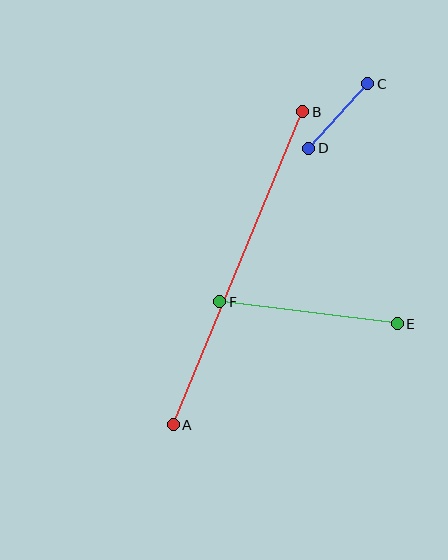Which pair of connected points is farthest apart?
Points A and B are farthest apart.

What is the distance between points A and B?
The distance is approximately 339 pixels.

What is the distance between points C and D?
The distance is approximately 88 pixels.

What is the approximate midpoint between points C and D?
The midpoint is at approximately (338, 116) pixels.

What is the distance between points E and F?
The distance is approximately 179 pixels.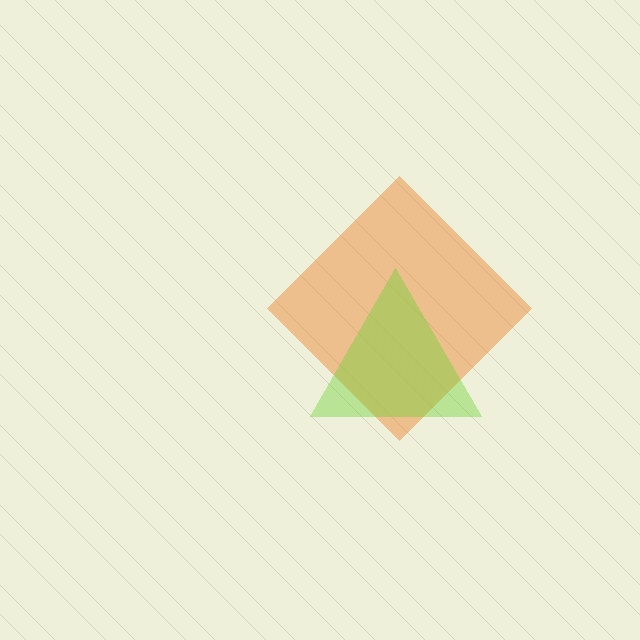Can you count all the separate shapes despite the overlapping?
Yes, there are 2 separate shapes.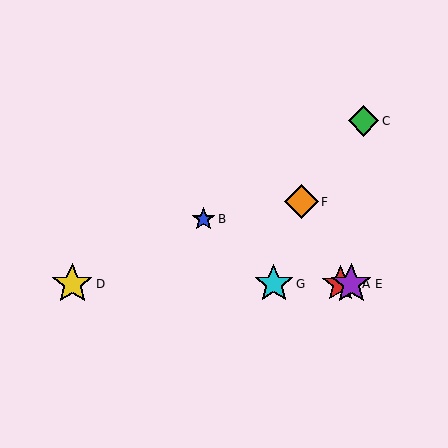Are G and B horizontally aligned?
No, G is at y≈284 and B is at y≈219.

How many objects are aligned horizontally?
4 objects (A, D, E, G) are aligned horizontally.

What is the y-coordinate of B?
Object B is at y≈219.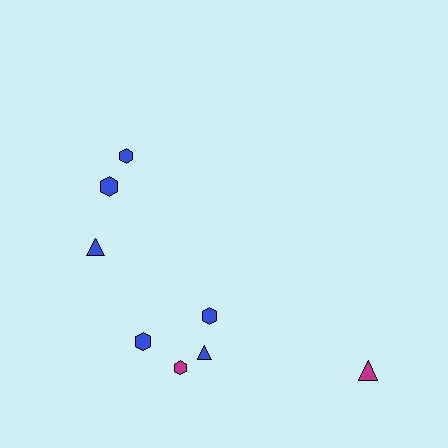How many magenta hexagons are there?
There is 1 magenta hexagon.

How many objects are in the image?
There are 8 objects.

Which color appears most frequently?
Blue, with 6 objects.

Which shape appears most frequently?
Hexagon, with 5 objects.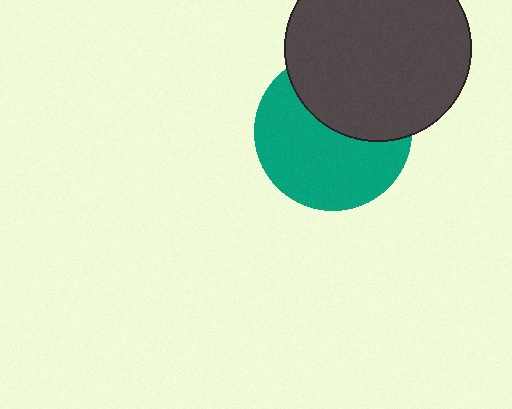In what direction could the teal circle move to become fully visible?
The teal circle could move down. That would shift it out from behind the dark gray circle entirely.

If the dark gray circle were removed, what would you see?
You would see the complete teal circle.